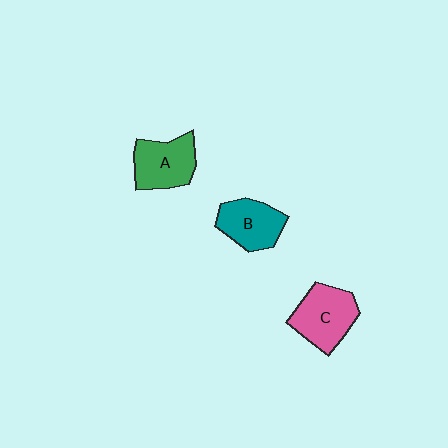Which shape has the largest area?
Shape C (pink).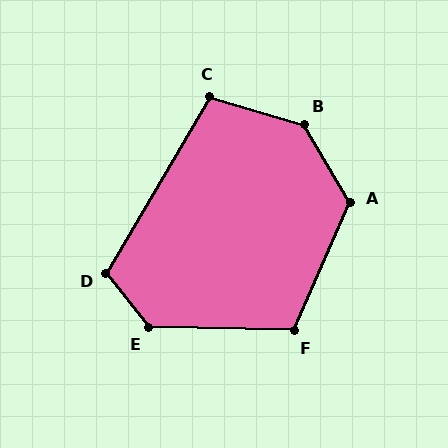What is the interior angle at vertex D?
Approximately 111 degrees (obtuse).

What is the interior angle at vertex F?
Approximately 112 degrees (obtuse).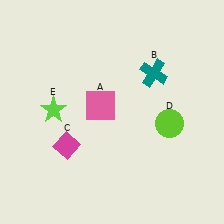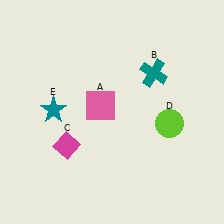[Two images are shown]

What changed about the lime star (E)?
In Image 1, E is lime. In Image 2, it changed to teal.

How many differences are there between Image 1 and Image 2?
There is 1 difference between the two images.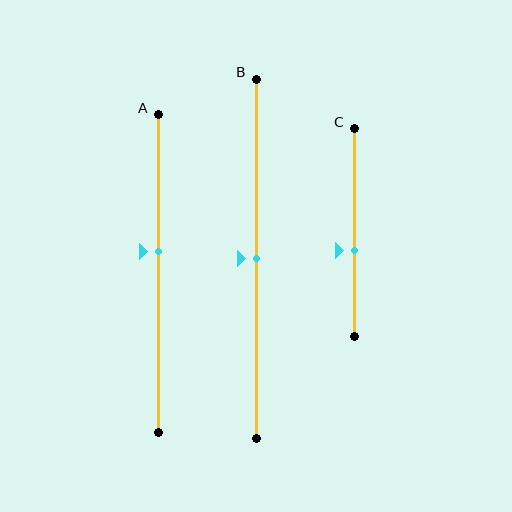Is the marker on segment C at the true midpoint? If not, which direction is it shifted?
No, the marker on segment C is shifted downward by about 9% of the segment length.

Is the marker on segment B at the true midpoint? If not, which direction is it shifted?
Yes, the marker on segment B is at the true midpoint.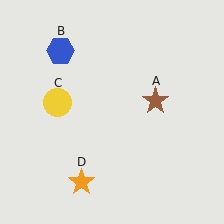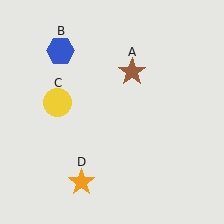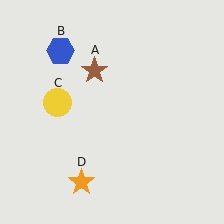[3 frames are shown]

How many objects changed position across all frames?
1 object changed position: brown star (object A).